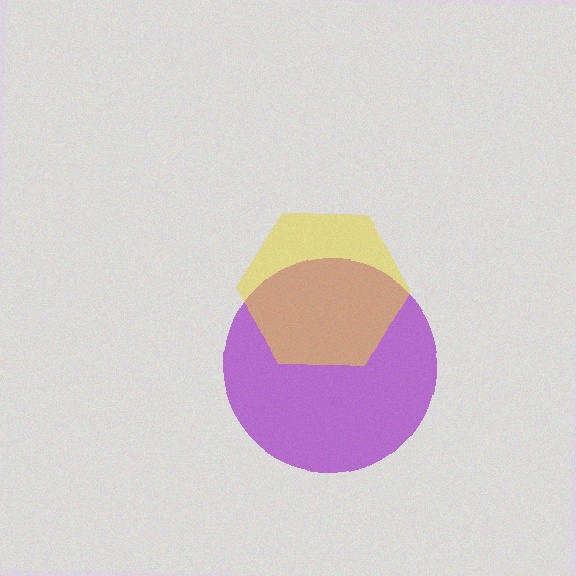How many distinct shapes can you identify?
There are 2 distinct shapes: a purple circle, a yellow hexagon.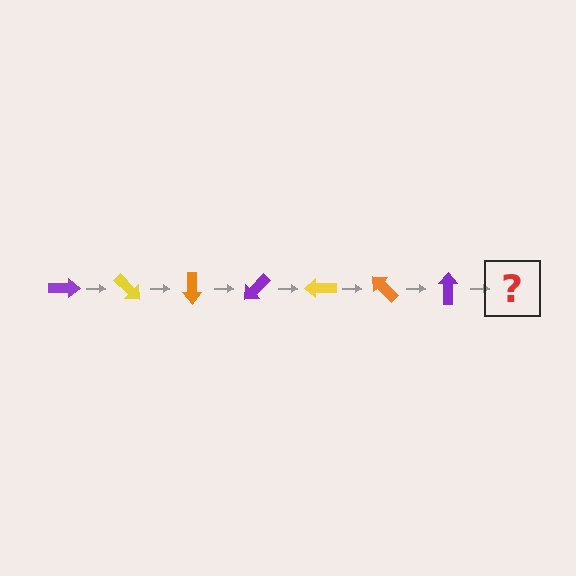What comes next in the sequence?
The next element should be a yellow arrow, rotated 315 degrees from the start.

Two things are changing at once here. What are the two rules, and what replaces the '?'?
The two rules are that it rotates 45 degrees each step and the color cycles through purple, yellow, and orange. The '?' should be a yellow arrow, rotated 315 degrees from the start.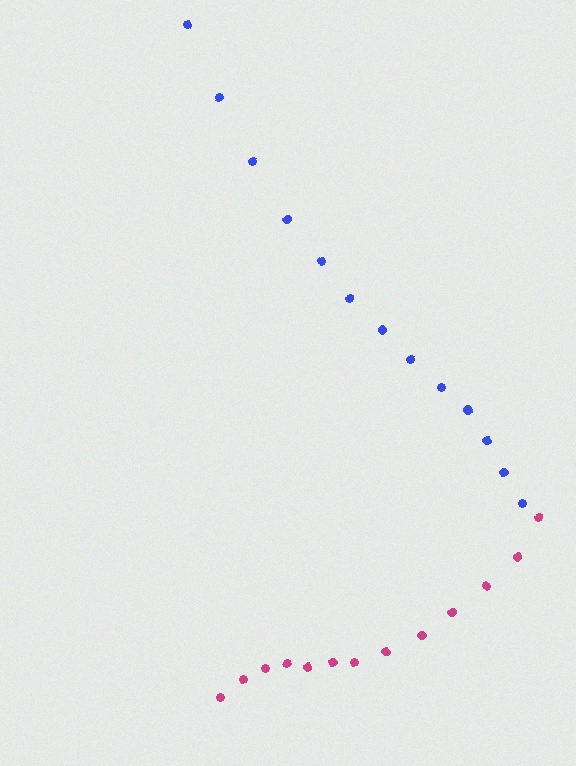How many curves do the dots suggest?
There are 2 distinct paths.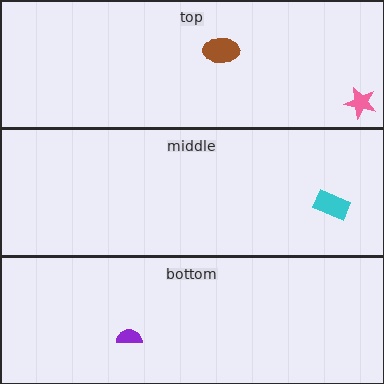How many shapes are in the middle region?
1.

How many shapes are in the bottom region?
1.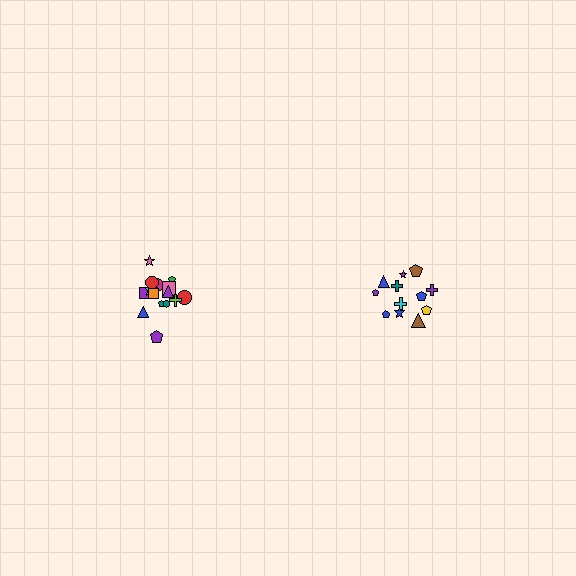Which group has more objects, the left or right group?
The left group.